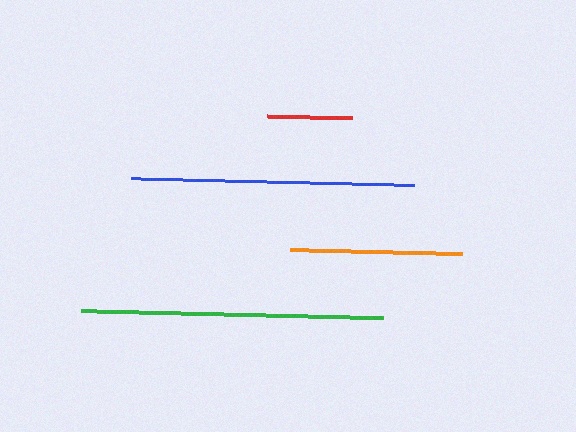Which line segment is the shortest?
The red line is the shortest at approximately 85 pixels.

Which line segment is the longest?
The green line is the longest at approximately 302 pixels.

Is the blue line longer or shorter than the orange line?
The blue line is longer than the orange line.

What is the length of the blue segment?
The blue segment is approximately 284 pixels long.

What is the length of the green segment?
The green segment is approximately 302 pixels long.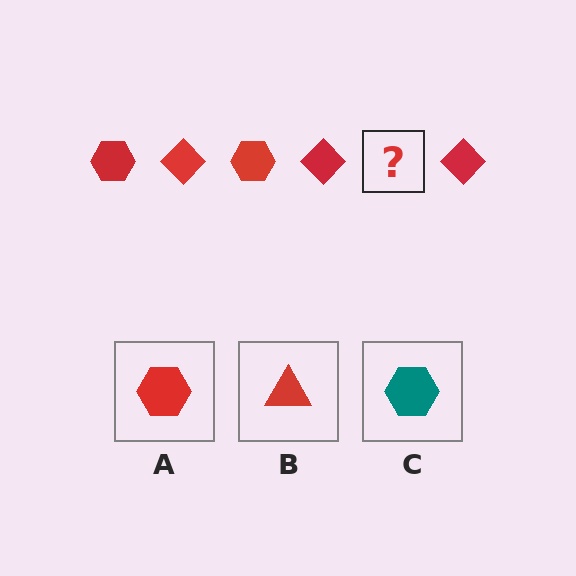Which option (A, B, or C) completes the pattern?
A.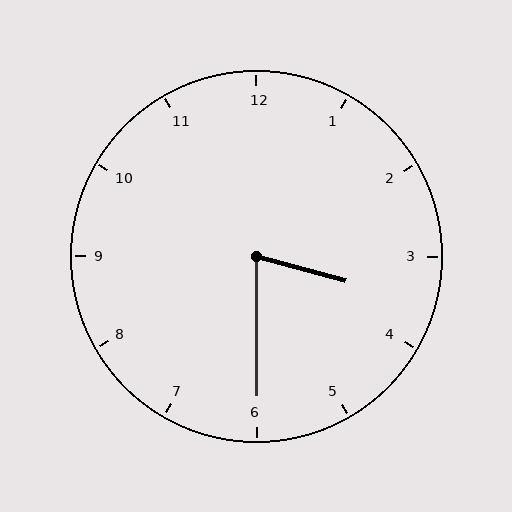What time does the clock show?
3:30.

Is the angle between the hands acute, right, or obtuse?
It is acute.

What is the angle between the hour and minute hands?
Approximately 75 degrees.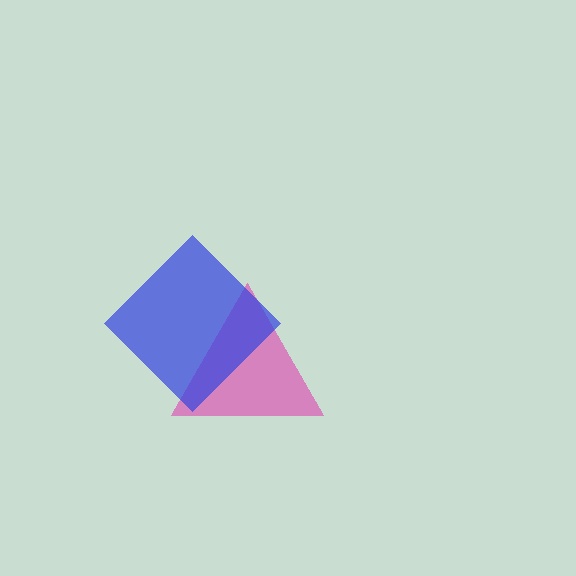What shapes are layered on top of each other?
The layered shapes are: a pink triangle, a blue diamond.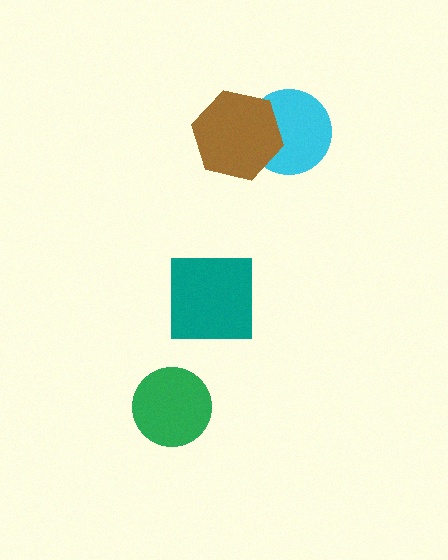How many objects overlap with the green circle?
0 objects overlap with the green circle.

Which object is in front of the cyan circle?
The brown hexagon is in front of the cyan circle.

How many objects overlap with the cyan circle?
1 object overlaps with the cyan circle.